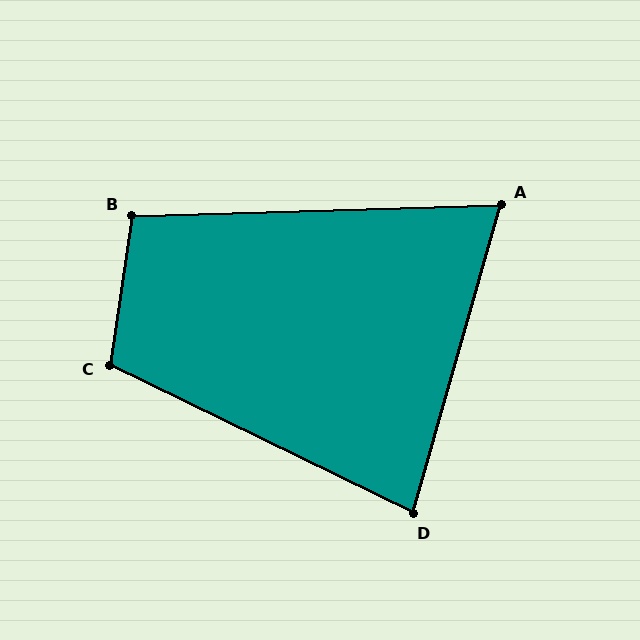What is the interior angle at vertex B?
Approximately 100 degrees (obtuse).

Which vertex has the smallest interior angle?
A, at approximately 72 degrees.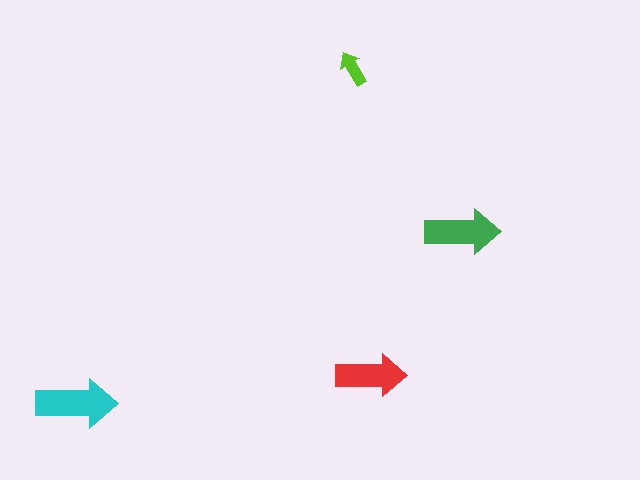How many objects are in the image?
There are 4 objects in the image.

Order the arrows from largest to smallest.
the cyan one, the green one, the red one, the lime one.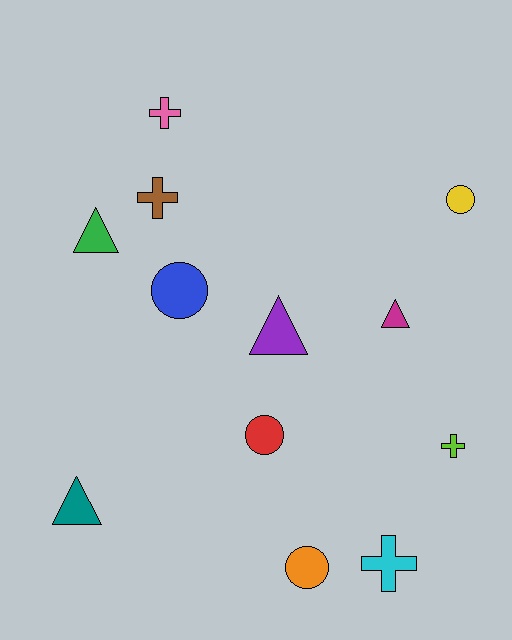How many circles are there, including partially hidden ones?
There are 4 circles.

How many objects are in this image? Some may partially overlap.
There are 12 objects.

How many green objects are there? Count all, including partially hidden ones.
There is 1 green object.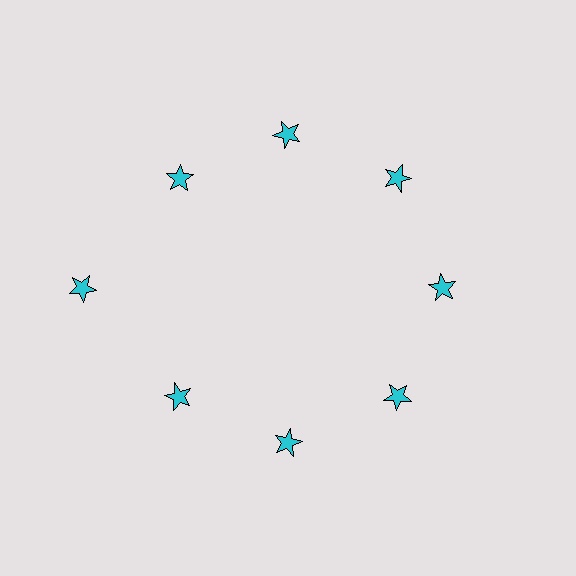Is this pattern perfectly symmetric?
No. The 8 cyan stars are arranged in a ring, but one element near the 9 o'clock position is pushed outward from the center, breaking the 8-fold rotational symmetry.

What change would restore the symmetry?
The symmetry would be restored by moving it inward, back onto the ring so that all 8 stars sit at equal angles and equal distance from the center.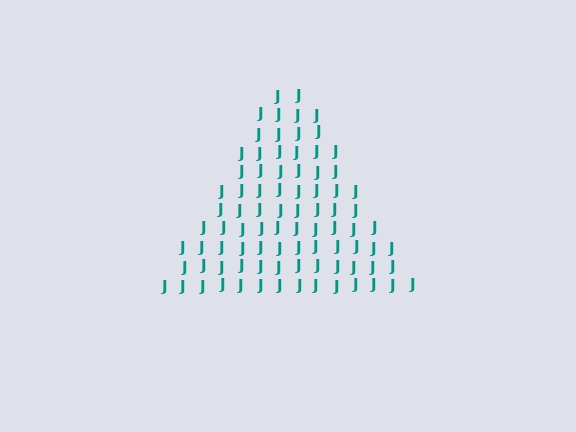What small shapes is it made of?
It is made of small letter J's.